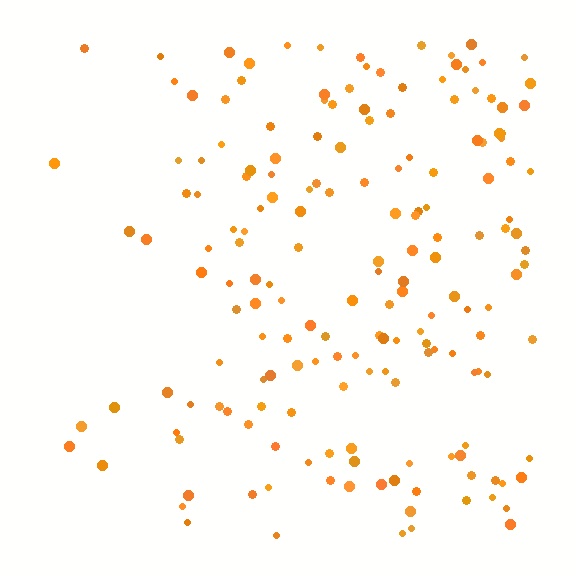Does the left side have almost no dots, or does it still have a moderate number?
Still a moderate number, just noticeably fewer than the right.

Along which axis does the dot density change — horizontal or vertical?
Horizontal.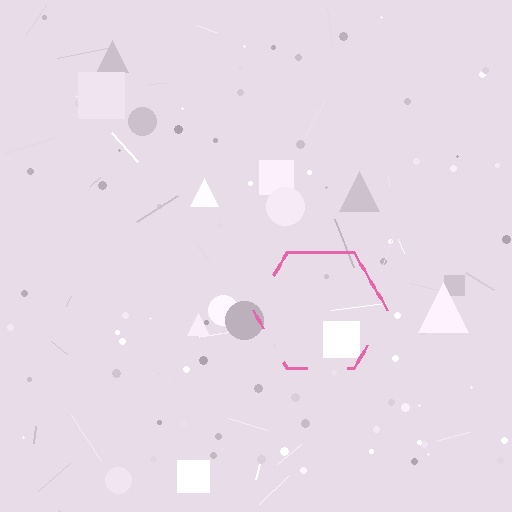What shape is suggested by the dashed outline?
The dashed outline suggests a hexagon.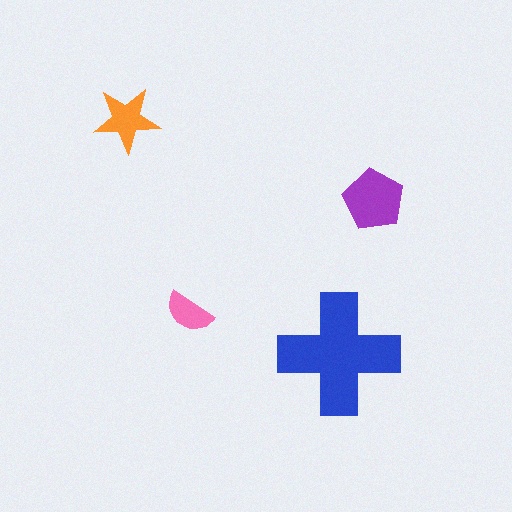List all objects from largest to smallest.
The blue cross, the purple pentagon, the orange star, the pink semicircle.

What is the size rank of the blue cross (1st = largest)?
1st.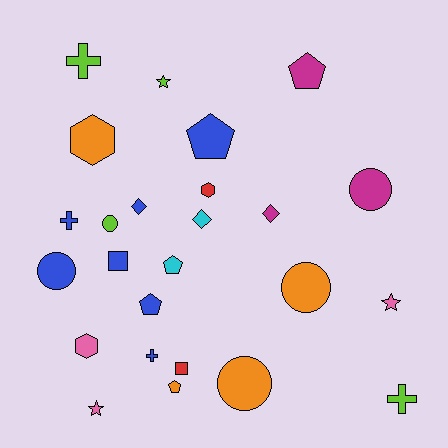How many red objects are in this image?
There are 2 red objects.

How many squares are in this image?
There are 2 squares.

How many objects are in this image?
There are 25 objects.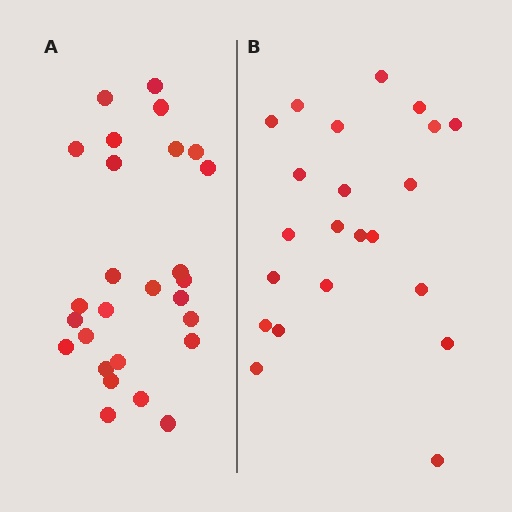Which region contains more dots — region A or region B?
Region A (the left region) has more dots.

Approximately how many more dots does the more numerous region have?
Region A has about 5 more dots than region B.